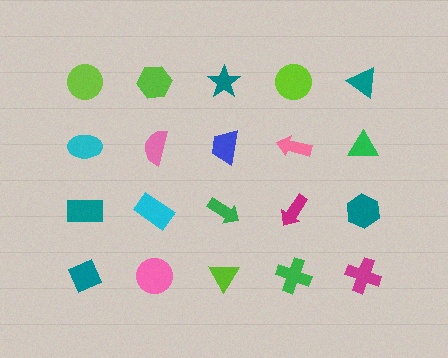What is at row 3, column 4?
A magenta arrow.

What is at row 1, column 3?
A teal star.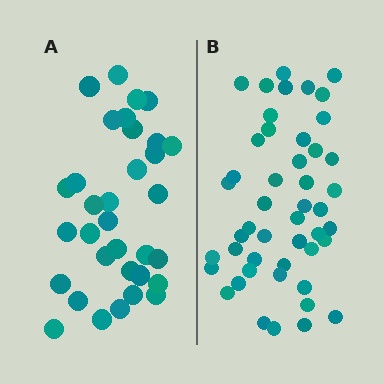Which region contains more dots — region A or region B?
Region B (the right region) has more dots.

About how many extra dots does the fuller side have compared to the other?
Region B has approximately 15 more dots than region A.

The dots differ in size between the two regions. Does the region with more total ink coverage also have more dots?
No. Region A has more total ink coverage because its dots are larger, but region B actually contains more individual dots. Total area can be misleading — the number of items is what matters here.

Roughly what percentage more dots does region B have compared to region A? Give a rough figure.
About 40% more.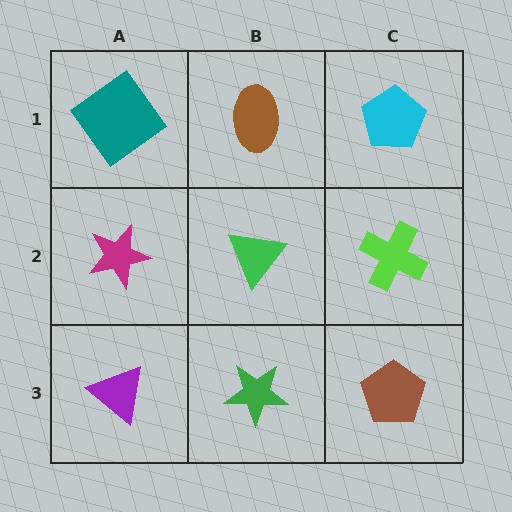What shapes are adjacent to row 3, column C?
A lime cross (row 2, column C), a green star (row 3, column B).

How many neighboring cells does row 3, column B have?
3.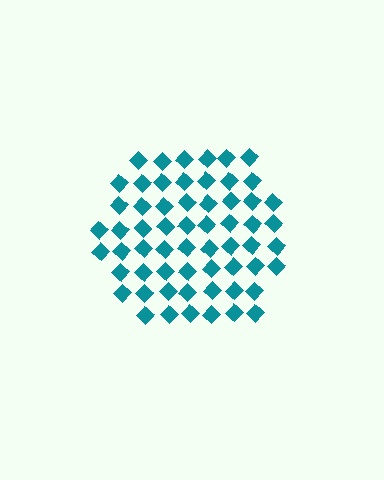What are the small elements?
The small elements are diamonds.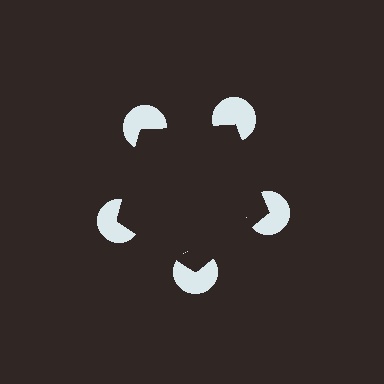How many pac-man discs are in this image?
There are 5 — one at each vertex of the illusory pentagon.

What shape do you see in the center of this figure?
An illusory pentagon — its edges are inferred from the aligned wedge cuts in the pac-man discs, not physically drawn.